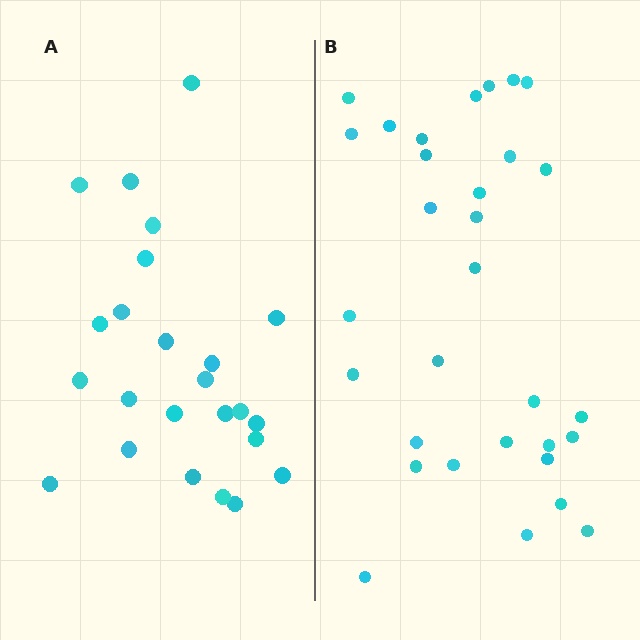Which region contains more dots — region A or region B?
Region B (the right region) has more dots.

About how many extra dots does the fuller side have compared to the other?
Region B has roughly 8 or so more dots than region A.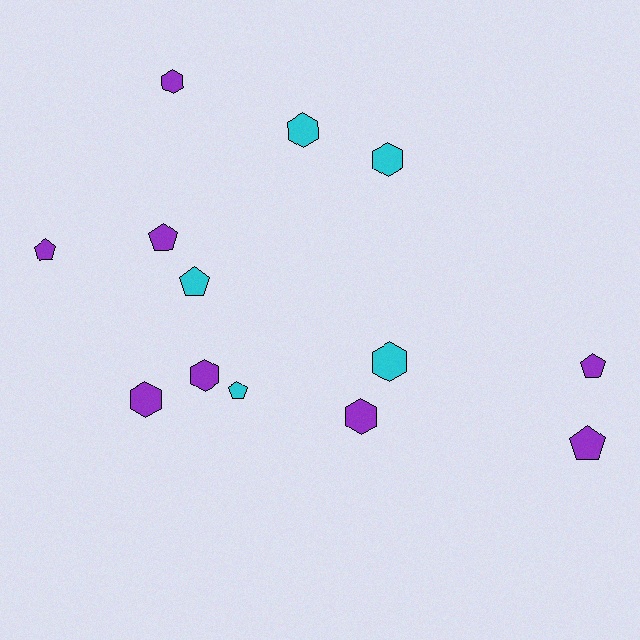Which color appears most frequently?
Purple, with 8 objects.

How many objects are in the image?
There are 13 objects.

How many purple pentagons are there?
There are 4 purple pentagons.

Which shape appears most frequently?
Hexagon, with 7 objects.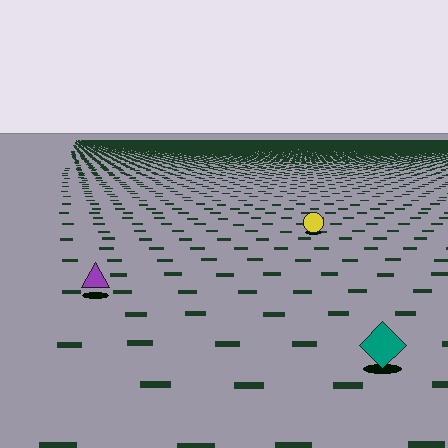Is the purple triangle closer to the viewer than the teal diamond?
No. The teal diamond is closer — you can tell from the texture gradient: the ground texture is coarser near it.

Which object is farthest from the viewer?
The yellow circle is farthest from the viewer. It appears smaller and the ground texture around it is denser.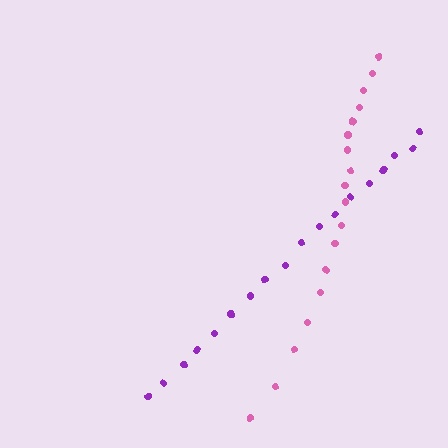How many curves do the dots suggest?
There are 2 distinct paths.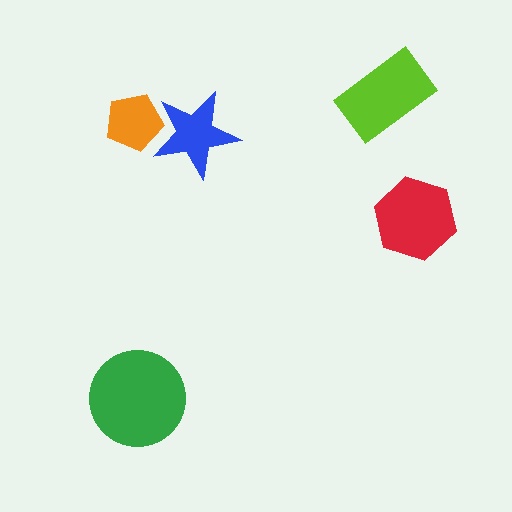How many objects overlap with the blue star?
1 object overlaps with the blue star.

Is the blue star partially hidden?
Yes, it is partially covered by another shape.